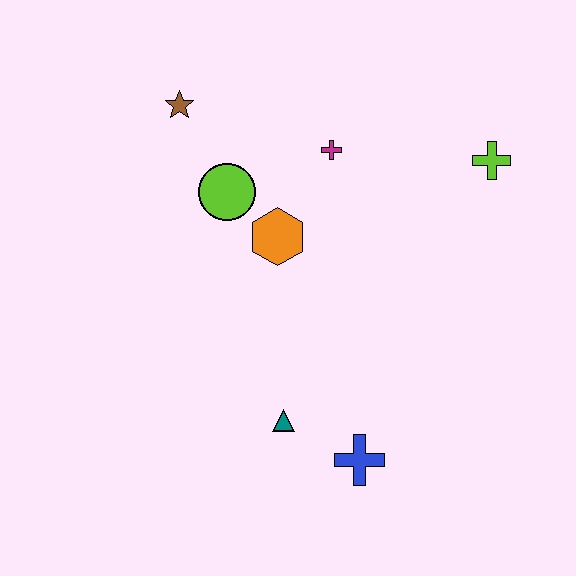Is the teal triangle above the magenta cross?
No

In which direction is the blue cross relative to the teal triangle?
The blue cross is to the right of the teal triangle.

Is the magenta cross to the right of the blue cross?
No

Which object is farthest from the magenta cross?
The blue cross is farthest from the magenta cross.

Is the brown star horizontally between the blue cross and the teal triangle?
No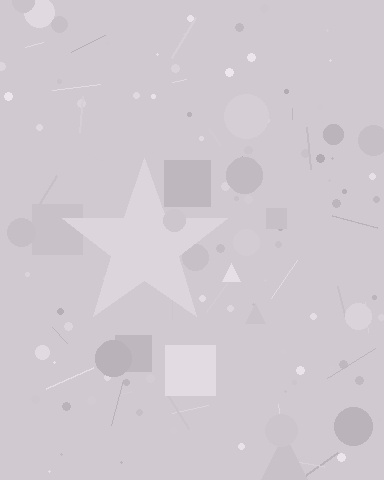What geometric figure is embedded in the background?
A star is embedded in the background.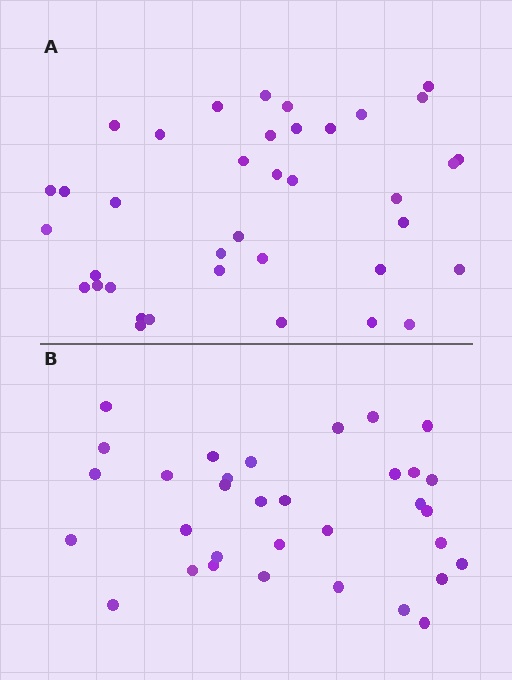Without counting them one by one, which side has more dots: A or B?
Region A (the top region) has more dots.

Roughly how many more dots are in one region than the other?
Region A has about 5 more dots than region B.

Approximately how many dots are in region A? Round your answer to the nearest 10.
About 40 dots. (The exact count is 38, which rounds to 40.)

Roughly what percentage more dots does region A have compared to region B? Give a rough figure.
About 15% more.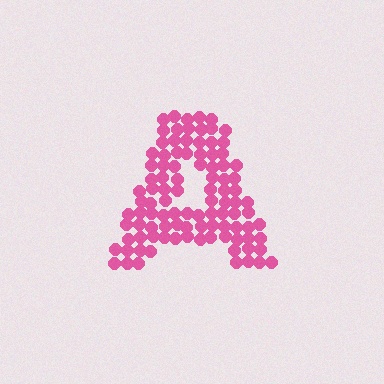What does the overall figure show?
The overall figure shows the letter A.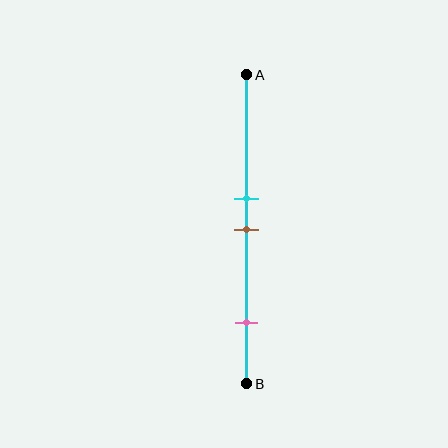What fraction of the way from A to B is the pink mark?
The pink mark is approximately 80% (0.8) of the way from A to B.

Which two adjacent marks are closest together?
The cyan and brown marks are the closest adjacent pair.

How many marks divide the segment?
There are 3 marks dividing the segment.